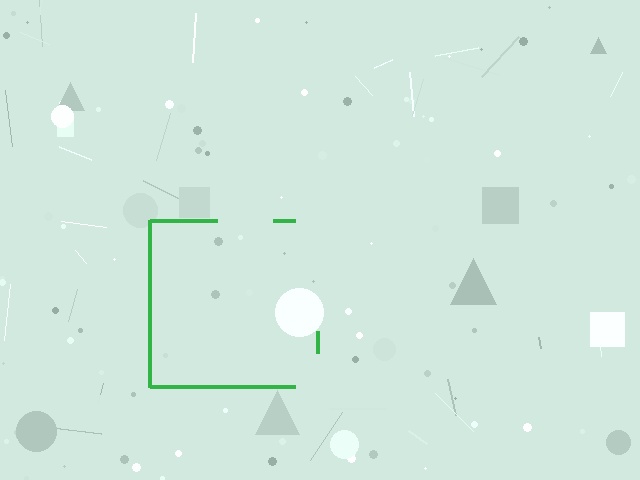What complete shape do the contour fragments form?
The contour fragments form a square.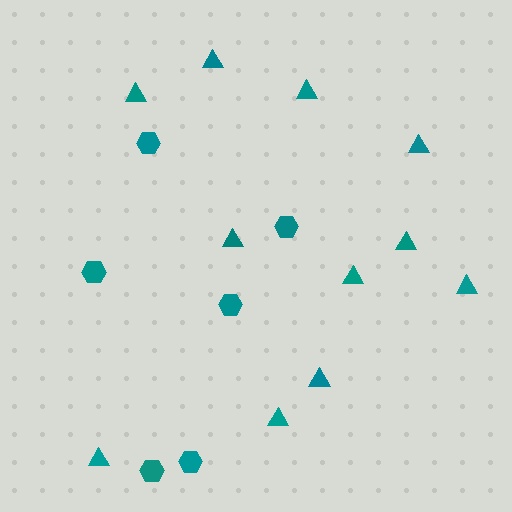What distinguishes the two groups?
There are 2 groups: one group of hexagons (6) and one group of triangles (11).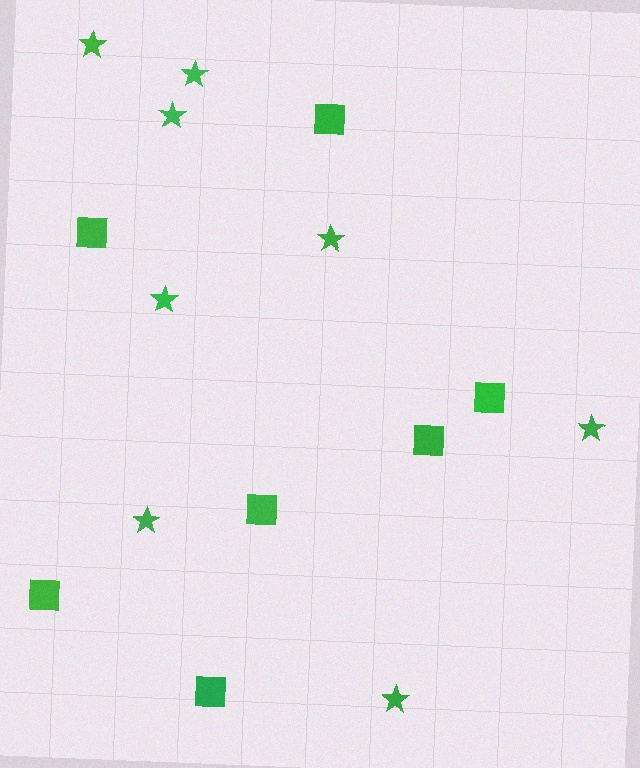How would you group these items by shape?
There are 2 groups: one group of stars (8) and one group of squares (7).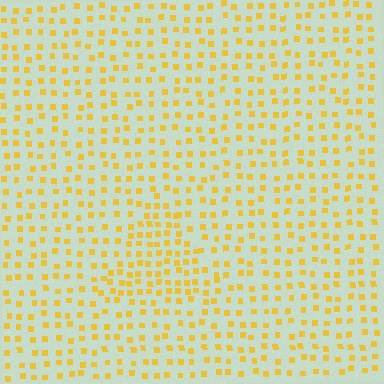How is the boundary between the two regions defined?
The boundary is defined by a change in element density (approximately 1.6x ratio). All elements are the same color, size, and shape.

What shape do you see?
I see a triangle.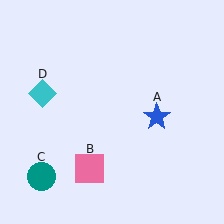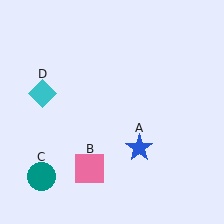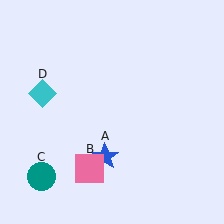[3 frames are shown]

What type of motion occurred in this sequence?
The blue star (object A) rotated clockwise around the center of the scene.